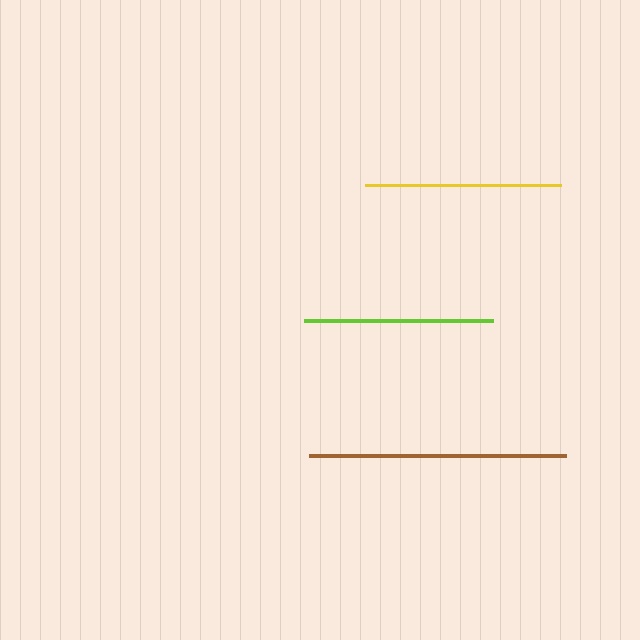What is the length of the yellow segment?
The yellow segment is approximately 196 pixels long.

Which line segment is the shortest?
The lime line is the shortest at approximately 189 pixels.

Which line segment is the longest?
The brown line is the longest at approximately 257 pixels.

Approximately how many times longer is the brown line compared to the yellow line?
The brown line is approximately 1.3 times the length of the yellow line.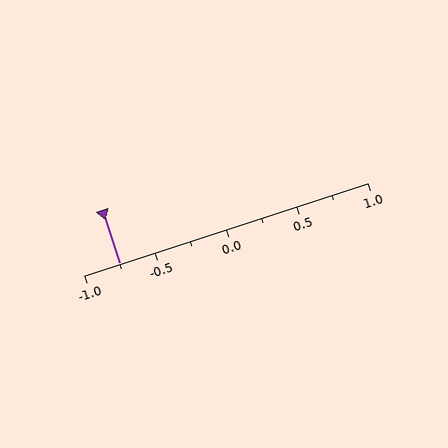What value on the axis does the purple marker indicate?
The marker indicates approximately -0.75.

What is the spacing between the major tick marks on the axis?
The major ticks are spaced 0.5 apart.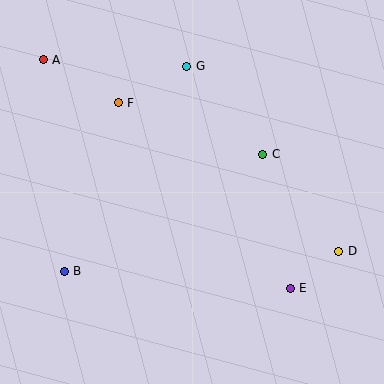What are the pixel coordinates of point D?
Point D is at (339, 251).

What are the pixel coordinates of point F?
Point F is at (118, 103).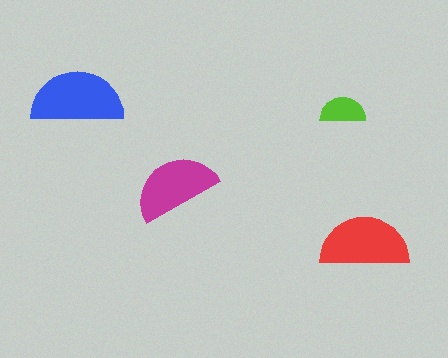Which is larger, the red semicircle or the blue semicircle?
The blue one.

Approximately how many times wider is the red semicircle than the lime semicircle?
About 2 times wider.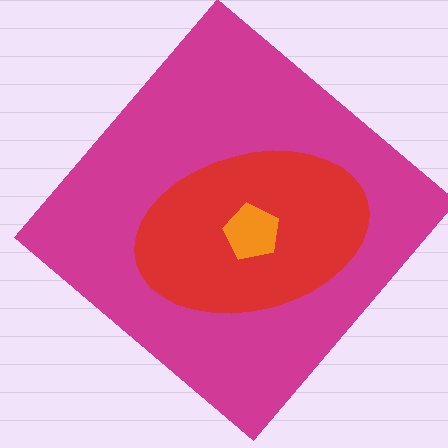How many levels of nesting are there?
3.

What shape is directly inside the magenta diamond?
The red ellipse.